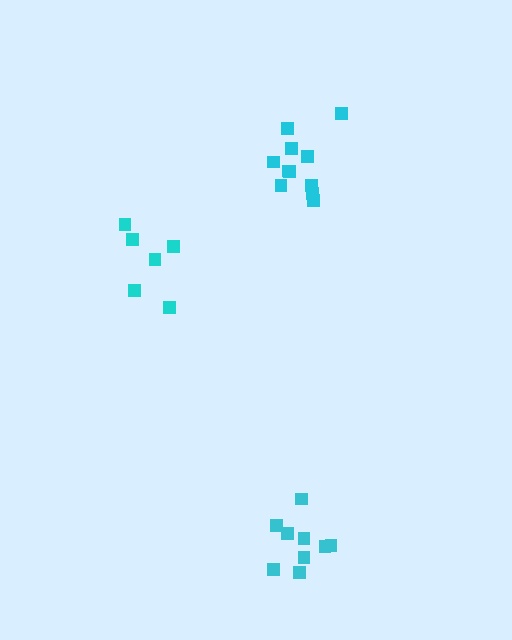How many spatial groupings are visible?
There are 3 spatial groupings.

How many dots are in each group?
Group 1: 9 dots, Group 2: 6 dots, Group 3: 11 dots (26 total).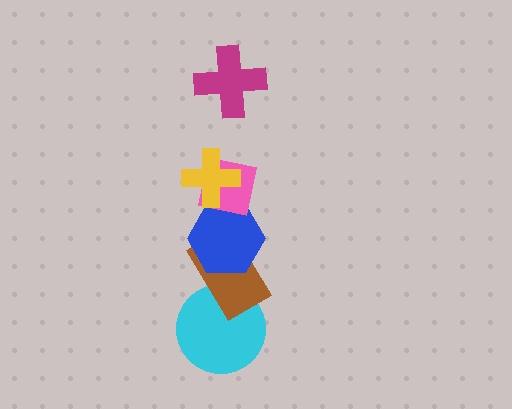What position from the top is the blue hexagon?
The blue hexagon is 4th from the top.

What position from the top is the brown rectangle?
The brown rectangle is 5th from the top.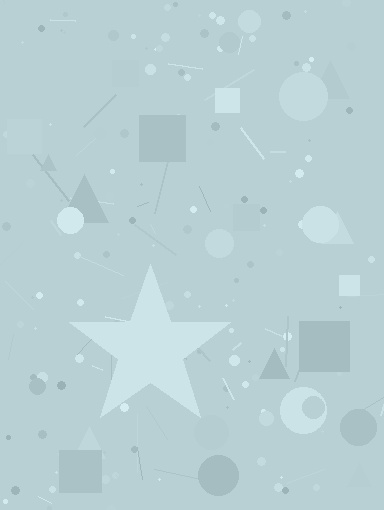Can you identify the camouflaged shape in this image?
The camouflaged shape is a star.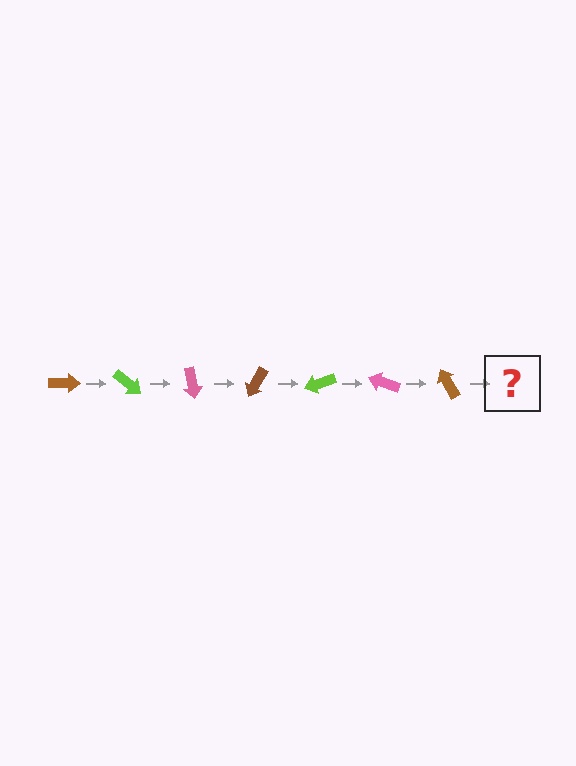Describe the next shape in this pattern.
It should be a lime arrow, rotated 280 degrees from the start.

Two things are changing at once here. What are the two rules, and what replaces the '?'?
The two rules are that it rotates 40 degrees each step and the color cycles through brown, lime, and pink. The '?' should be a lime arrow, rotated 280 degrees from the start.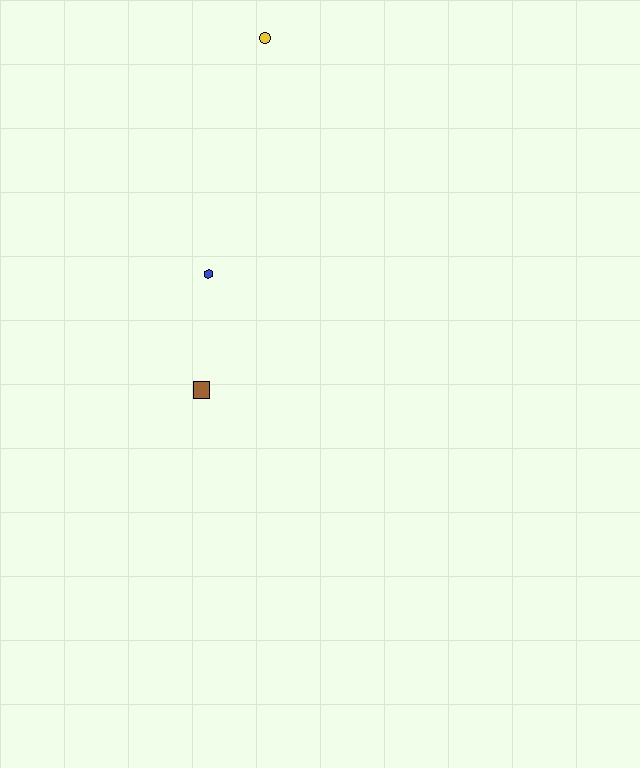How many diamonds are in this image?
There are no diamonds.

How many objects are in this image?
There are 3 objects.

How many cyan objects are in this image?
There are no cyan objects.